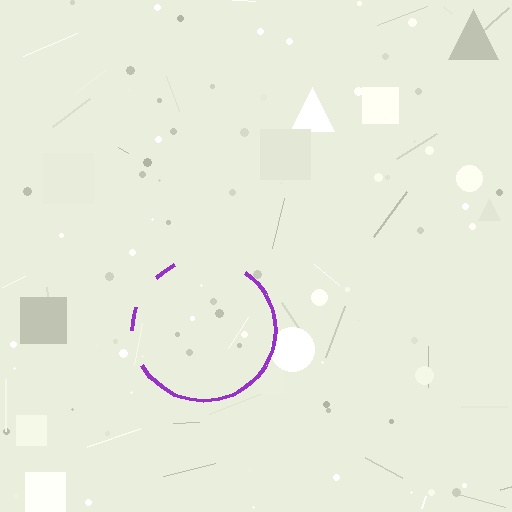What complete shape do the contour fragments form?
The contour fragments form a circle.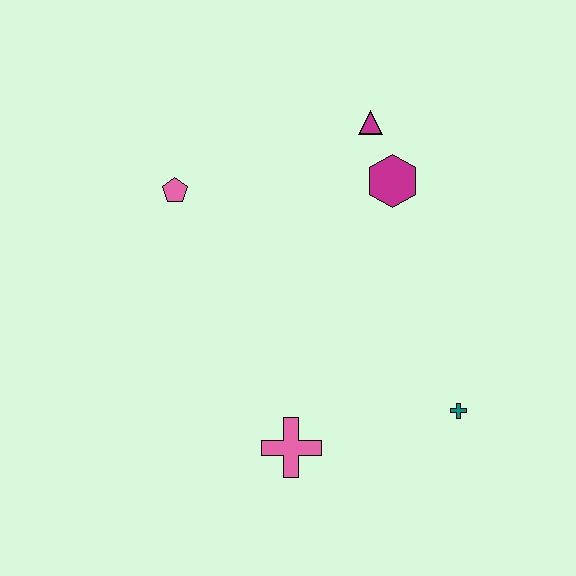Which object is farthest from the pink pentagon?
The teal cross is farthest from the pink pentagon.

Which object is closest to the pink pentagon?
The magenta triangle is closest to the pink pentagon.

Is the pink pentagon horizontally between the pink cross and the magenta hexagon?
No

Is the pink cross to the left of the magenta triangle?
Yes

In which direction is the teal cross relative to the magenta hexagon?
The teal cross is below the magenta hexagon.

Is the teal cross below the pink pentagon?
Yes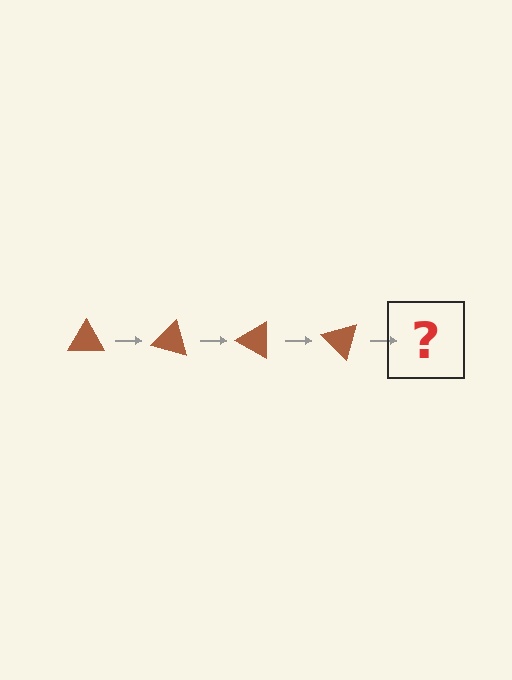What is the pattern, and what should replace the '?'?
The pattern is that the triangle rotates 15 degrees each step. The '?' should be a brown triangle rotated 60 degrees.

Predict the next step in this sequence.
The next step is a brown triangle rotated 60 degrees.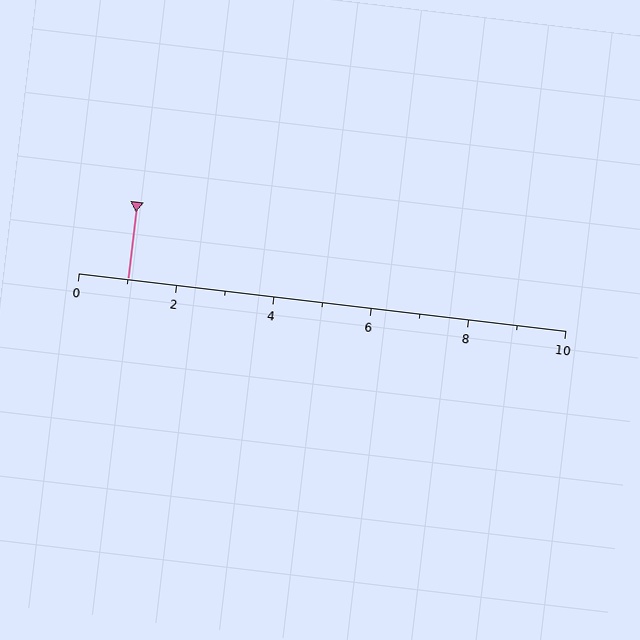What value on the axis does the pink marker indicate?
The marker indicates approximately 1.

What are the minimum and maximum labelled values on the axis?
The axis runs from 0 to 10.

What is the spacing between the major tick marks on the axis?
The major ticks are spaced 2 apart.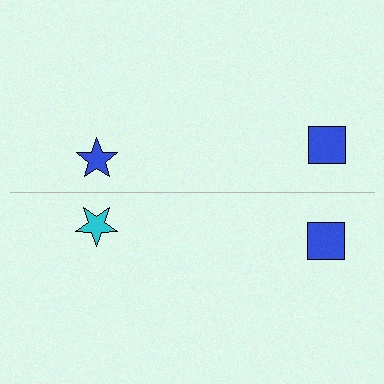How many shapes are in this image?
There are 4 shapes in this image.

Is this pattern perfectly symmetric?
No, the pattern is not perfectly symmetric. The cyan star on the bottom side breaks the symmetry — its mirror counterpart is blue.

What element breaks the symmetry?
The cyan star on the bottom side breaks the symmetry — its mirror counterpart is blue.